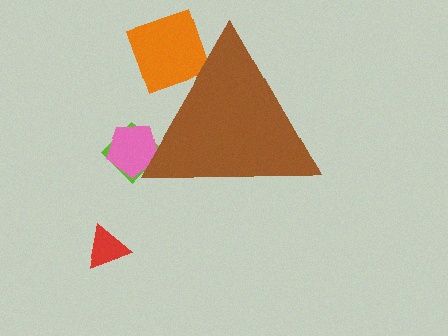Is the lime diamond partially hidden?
Yes, the lime diamond is partially hidden behind the brown triangle.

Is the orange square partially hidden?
Yes, the orange square is partially hidden behind the brown triangle.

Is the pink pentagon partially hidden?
Yes, the pink pentagon is partially hidden behind the brown triangle.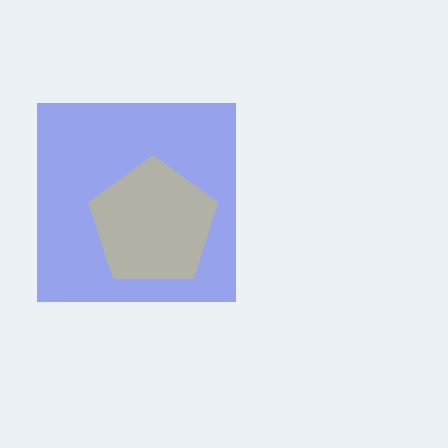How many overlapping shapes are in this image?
There are 2 overlapping shapes in the image.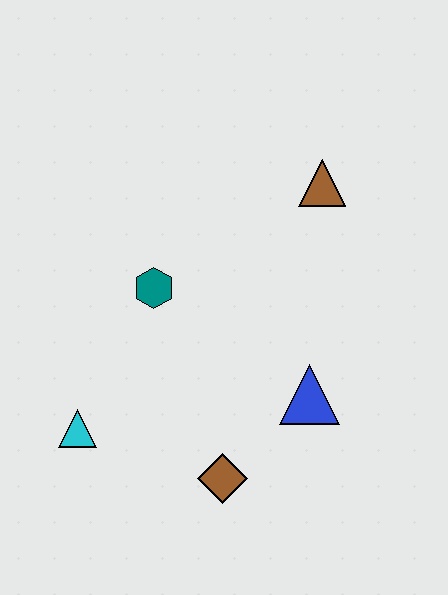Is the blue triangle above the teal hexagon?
No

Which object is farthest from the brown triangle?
The cyan triangle is farthest from the brown triangle.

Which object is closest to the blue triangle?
The brown diamond is closest to the blue triangle.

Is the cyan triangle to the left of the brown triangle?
Yes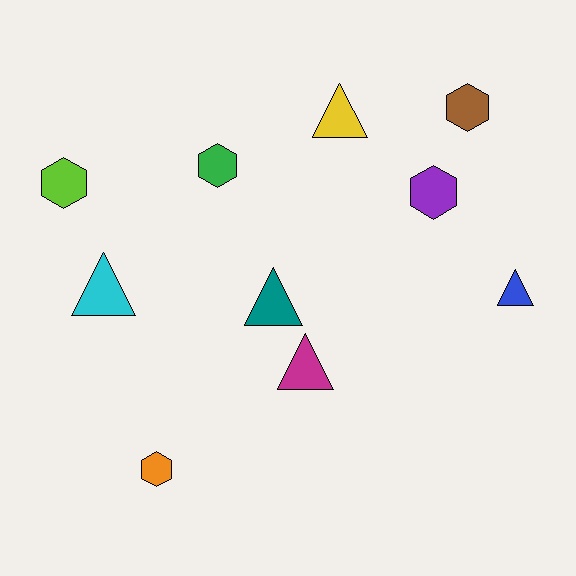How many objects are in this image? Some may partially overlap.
There are 10 objects.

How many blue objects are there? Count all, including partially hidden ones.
There is 1 blue object.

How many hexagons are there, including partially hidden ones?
There are 5 hexagons.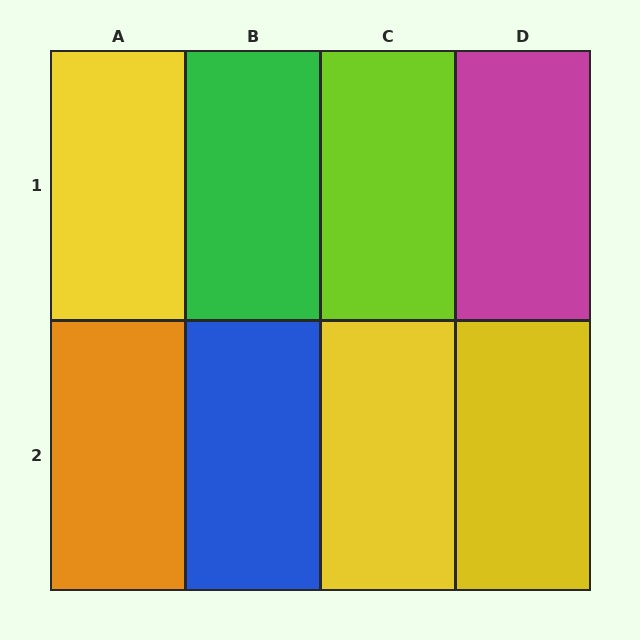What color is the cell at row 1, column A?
Yellow.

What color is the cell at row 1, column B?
Green.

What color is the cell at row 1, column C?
Lime.